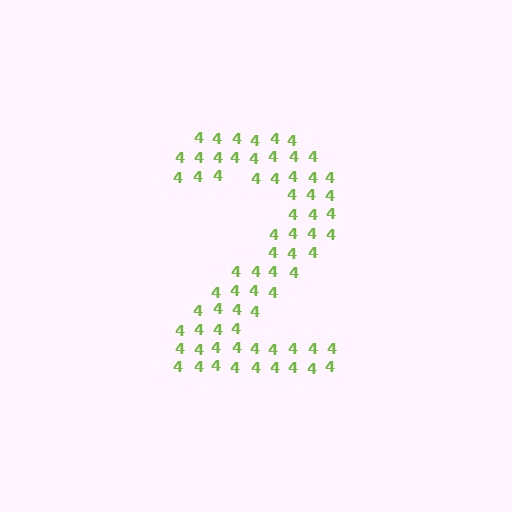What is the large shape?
The large shape is the digit 2.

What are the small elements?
The small elements are digit 4's.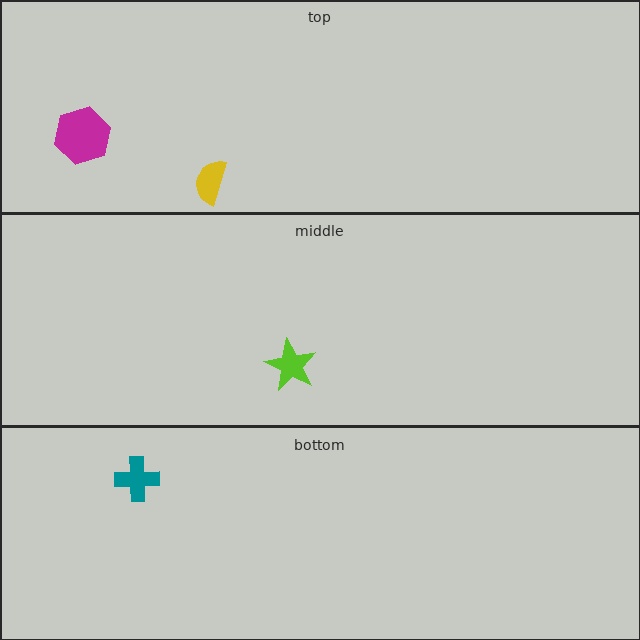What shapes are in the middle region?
The lime star.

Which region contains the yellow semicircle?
The top region.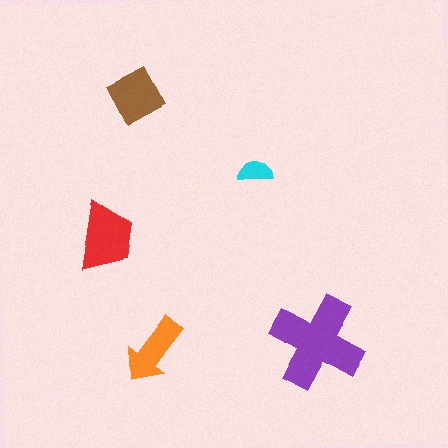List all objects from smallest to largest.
The cyan semicircle, the orange arrow, the brown diamond, the red trapezoid, the purple cross.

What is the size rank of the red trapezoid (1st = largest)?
2nd.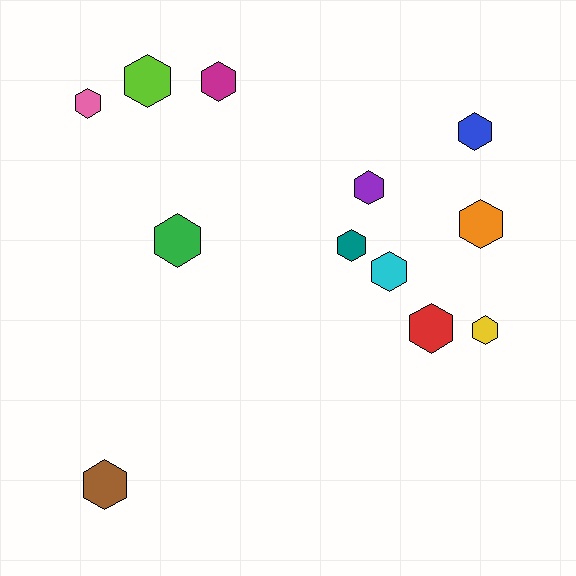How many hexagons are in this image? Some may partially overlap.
There are 12 hexagons.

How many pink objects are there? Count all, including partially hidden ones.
There is 1 pink object.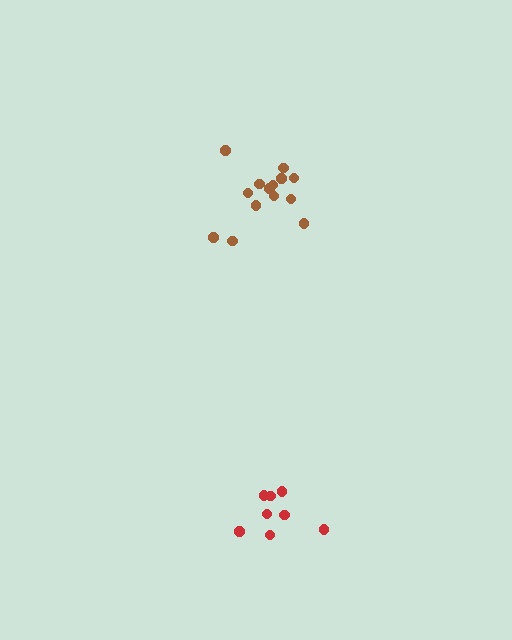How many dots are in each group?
Group 1: 14 dots, Group 2: 8 dots (22 total).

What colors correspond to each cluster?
The clusters are colored: brown, red.